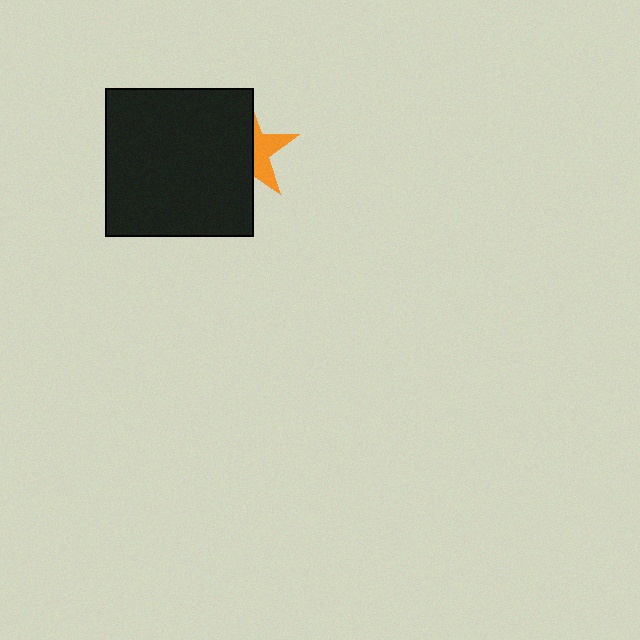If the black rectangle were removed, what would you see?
You would see the complete orange star.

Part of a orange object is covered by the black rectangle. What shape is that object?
It is a star.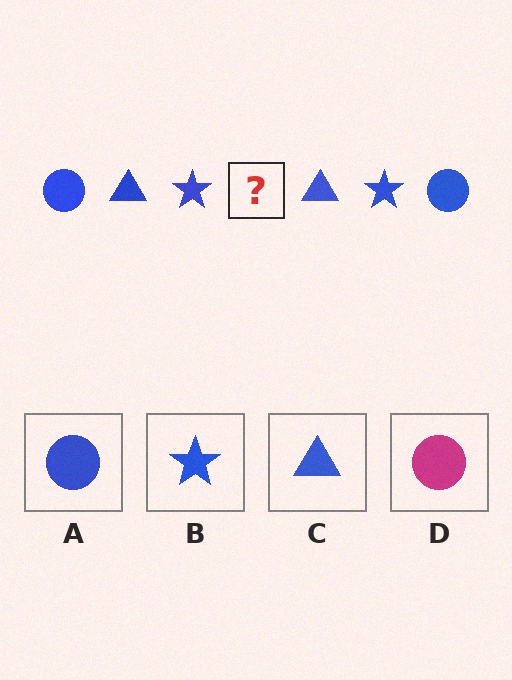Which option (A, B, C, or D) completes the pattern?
A.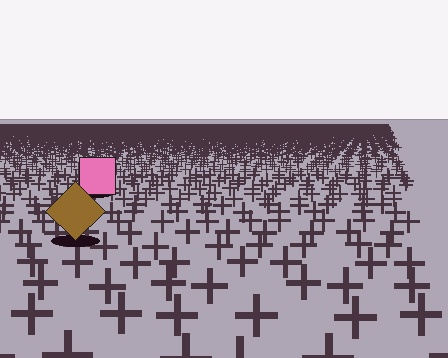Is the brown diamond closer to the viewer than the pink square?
Yes. The brown diamond is closer — you can tell from the texture gradient: the ground texture is coarser near it.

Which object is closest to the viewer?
The brown diamond is closest. The texture marks near it are larger and more spread out.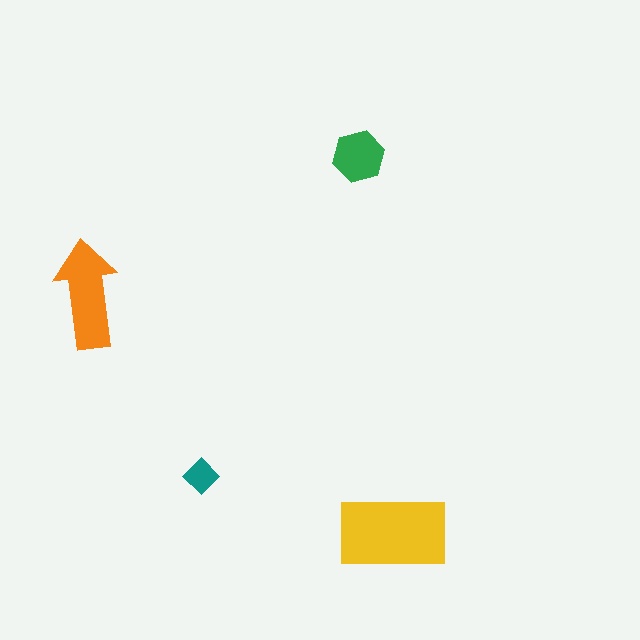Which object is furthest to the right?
The yellow rectangle is rightmost.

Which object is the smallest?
The teal diamond.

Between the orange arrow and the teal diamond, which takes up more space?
The orange arrow.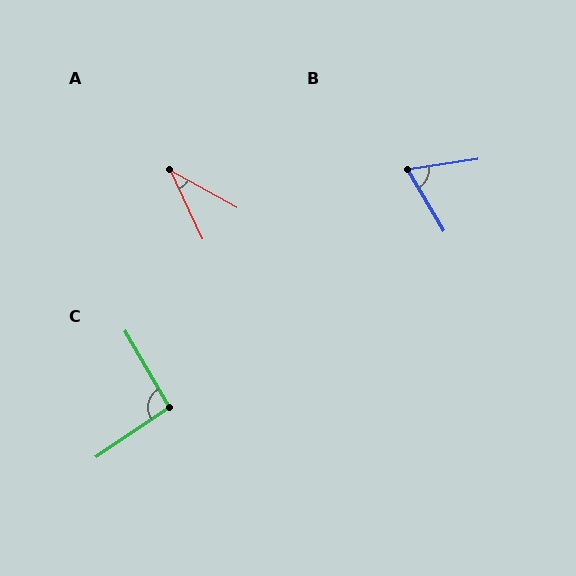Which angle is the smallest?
A, at approximately 36 degrees.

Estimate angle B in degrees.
Approximately 68 degrees.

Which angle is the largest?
C, at approximately 94 degrees.